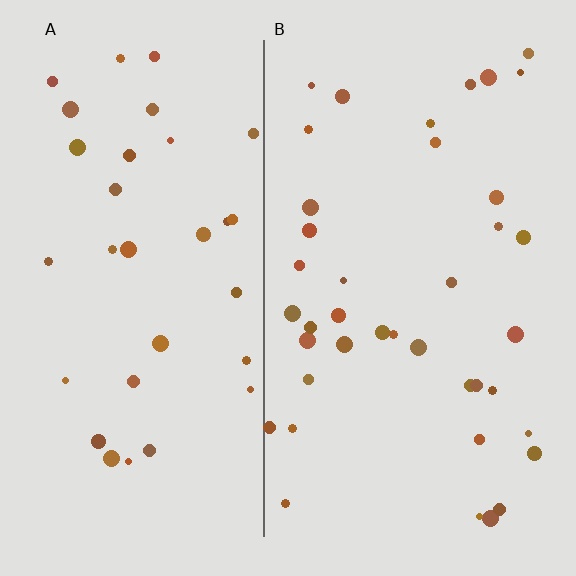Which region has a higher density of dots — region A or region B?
B (the right).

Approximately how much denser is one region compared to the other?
Approximately 1.2× — region B over region A.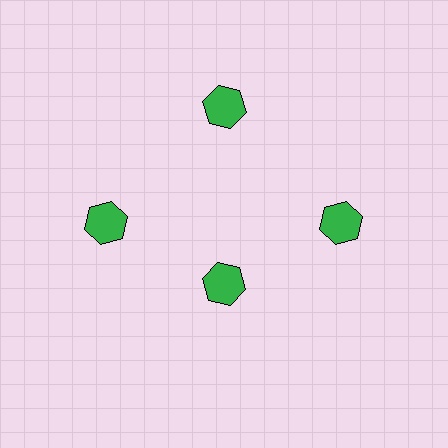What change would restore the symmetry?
The symmetry would be restored by moving it outward, back onto the ring so that all 4 hexagons sit at equal angles and equal distance from the center.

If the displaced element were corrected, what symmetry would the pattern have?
It would have 4-fold rotational symmetry — the pattern would map onto itself every 90 degrees.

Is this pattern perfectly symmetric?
No. The 4 green hexagons are arranged in a ring, but one element near the 6 o'clock position is pulled inward toward the center, breaking the 4-fold rotational symmetry.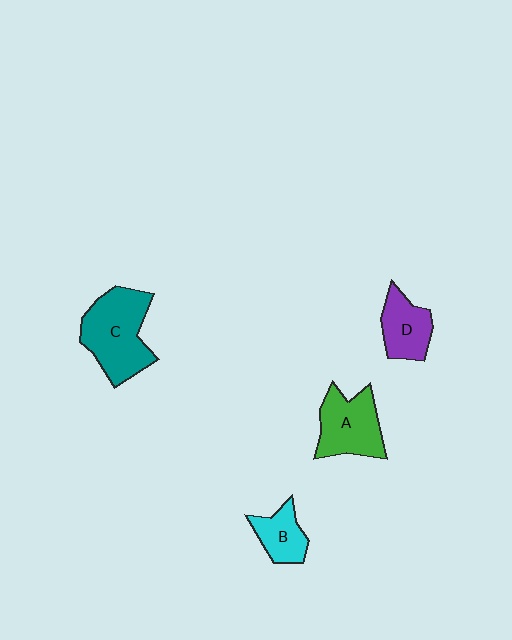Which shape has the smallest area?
Shape B (cyan).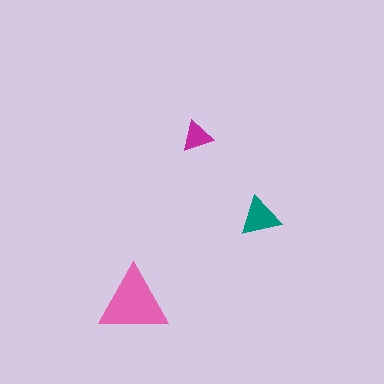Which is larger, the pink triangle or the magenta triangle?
The pink one.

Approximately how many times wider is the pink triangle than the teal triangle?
About 1.5 times wider.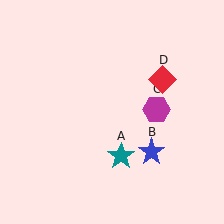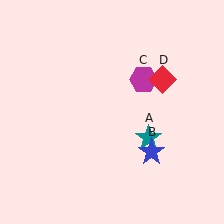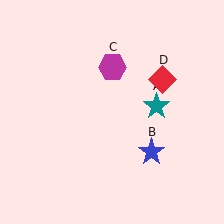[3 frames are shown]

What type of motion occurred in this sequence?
The teal star (object A), magenta hexagon (object C) rotated counterclockwise around the center of the scene.